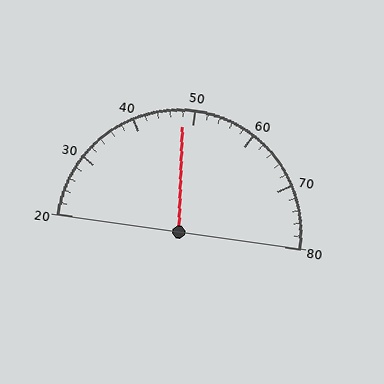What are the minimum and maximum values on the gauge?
The gauge ranges from 20 to 80.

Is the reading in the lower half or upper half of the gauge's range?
The reading is in the lower half of the range (20 to 80).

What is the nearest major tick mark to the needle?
The nearest major tick mark is 50.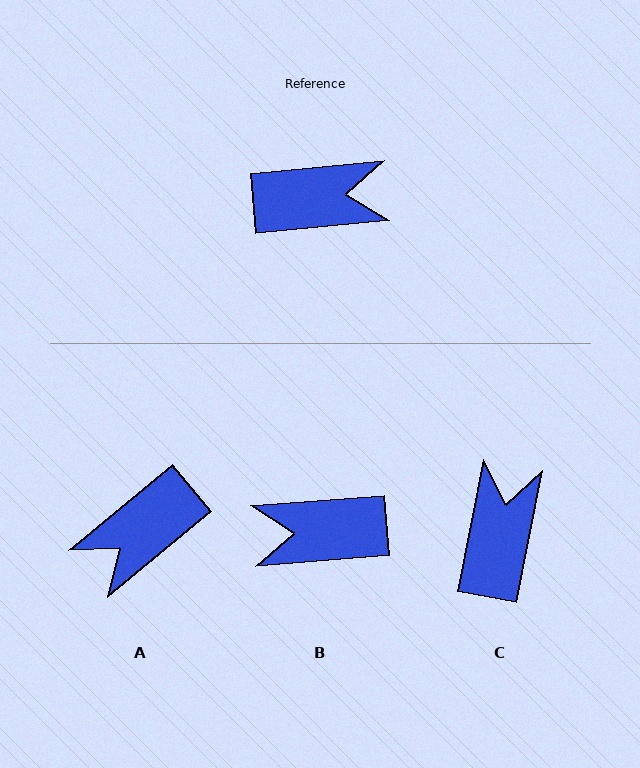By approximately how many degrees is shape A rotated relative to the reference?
Approximately 146 degrees clockwise.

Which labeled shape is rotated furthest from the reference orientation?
B, about 179 degrees away.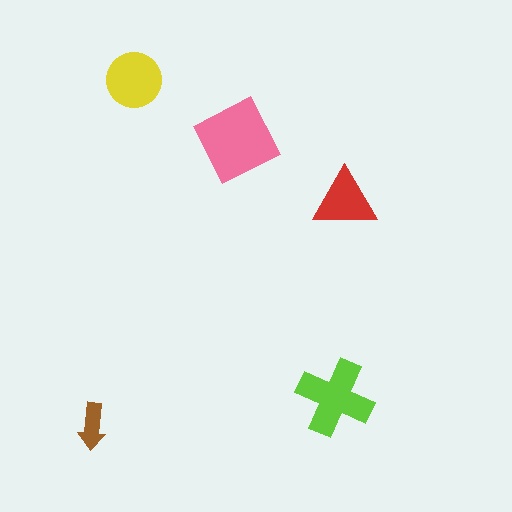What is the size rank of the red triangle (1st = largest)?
4th.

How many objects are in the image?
There are 5 objects in the image.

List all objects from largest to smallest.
The pink diamond, the lime cross, the yellow circle, the red triangle, the brown arrow.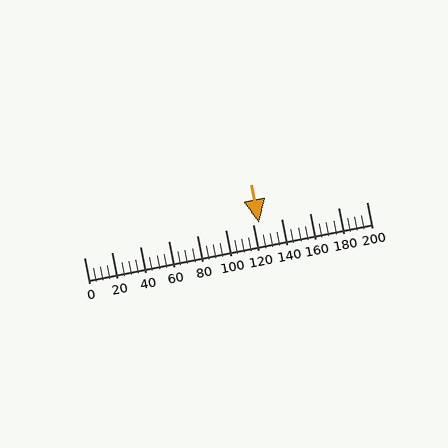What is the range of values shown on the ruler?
The ruler shows values from 0 to 200.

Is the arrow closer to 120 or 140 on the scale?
The arrow is closer to 120.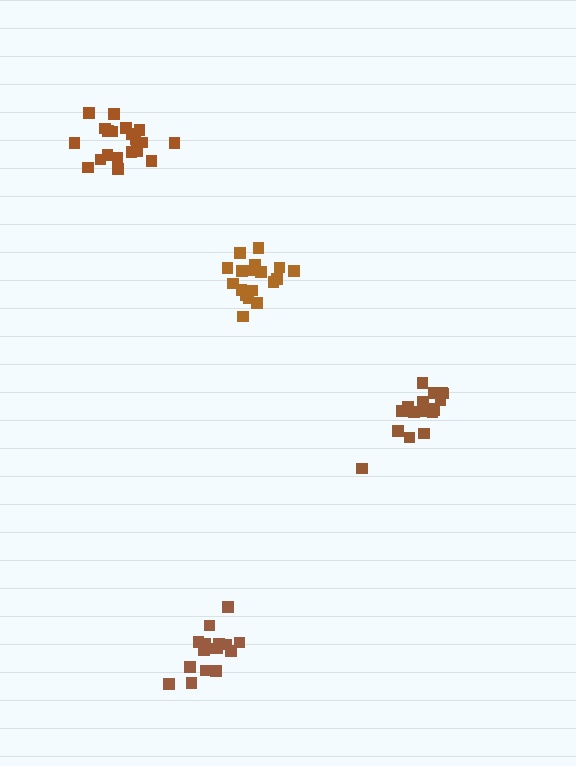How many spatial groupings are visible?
There are 4 spatial groupings.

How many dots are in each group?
Group 1: 19 dots, Group 2: 17 dots, Group 3: 16 dots, Group 4: 20 dots (72 total).